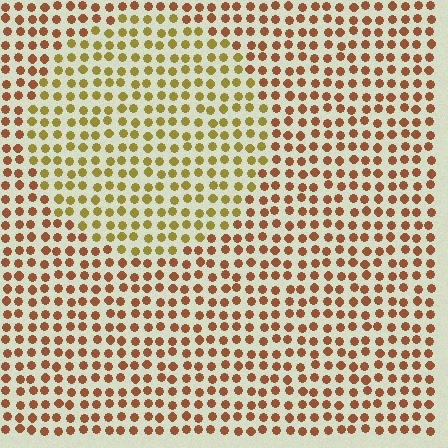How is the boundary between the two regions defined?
The boundary is defined purely by a slight shift in hue (about 36 degrees). Spacing, size, and orientation are identical on both sides.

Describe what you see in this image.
The image is filled with small brown elements in a uniform arrangement. A circle-shaped region is visible where the elements are tinted to a slightly different hue, forming a subtle color boundary.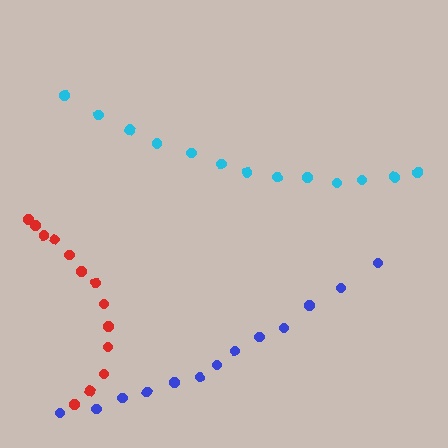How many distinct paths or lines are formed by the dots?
There are 3 distinct paths.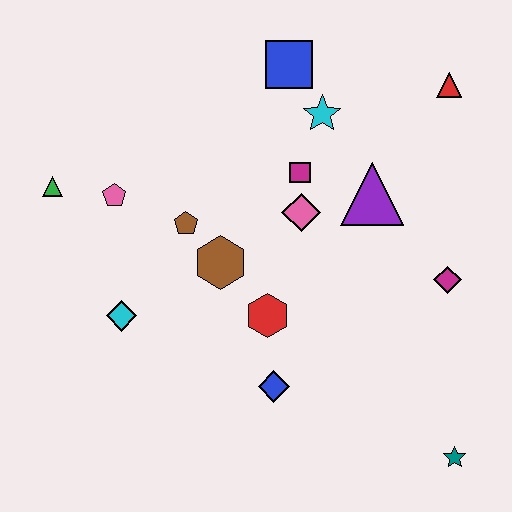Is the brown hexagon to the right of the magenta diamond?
No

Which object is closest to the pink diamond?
The magenta square is closest to the pink diamond.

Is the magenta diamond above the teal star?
Yes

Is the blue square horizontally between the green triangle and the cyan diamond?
No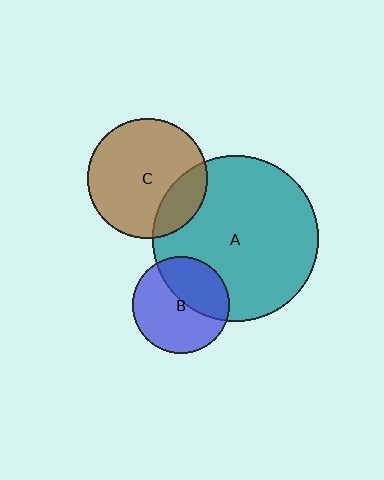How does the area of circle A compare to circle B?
Approximately 3.0 times.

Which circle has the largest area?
Circle A (teal).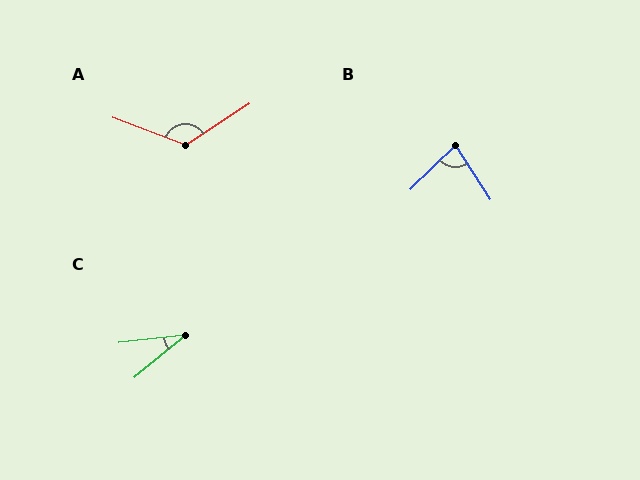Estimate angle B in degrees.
Approximately 78 degrees.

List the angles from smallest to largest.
C (33°), B (78°), A (126°).